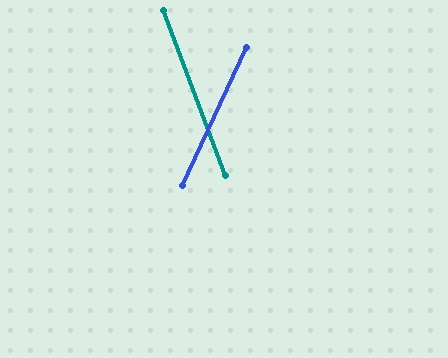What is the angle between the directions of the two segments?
Approximately 45 degrees.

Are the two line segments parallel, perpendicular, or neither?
Neither parallel nor perpendicular — they differ by about 45°.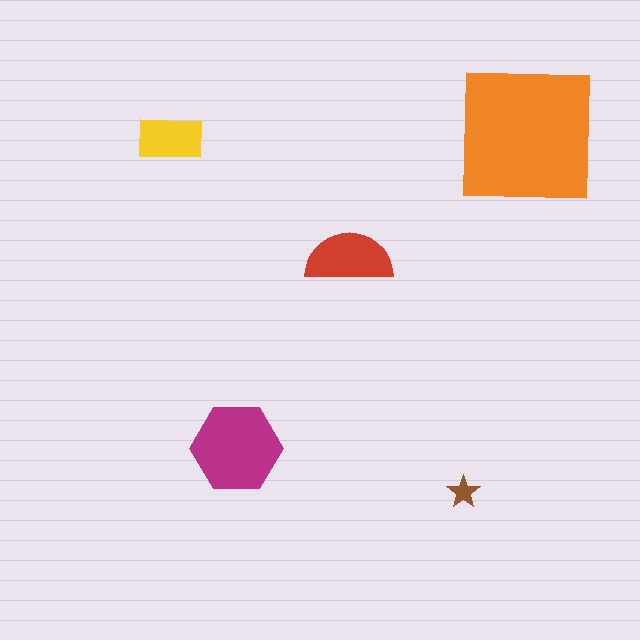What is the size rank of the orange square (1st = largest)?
1st.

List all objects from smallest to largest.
The brown star, the yellow rectangle, the red semicircle, the magenta hexagon, the orange square.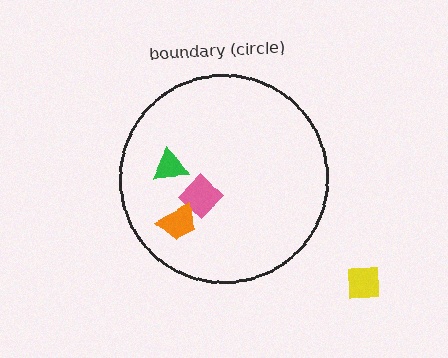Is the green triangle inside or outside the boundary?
Inside.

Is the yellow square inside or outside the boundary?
Outside.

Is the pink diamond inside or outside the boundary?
Inside.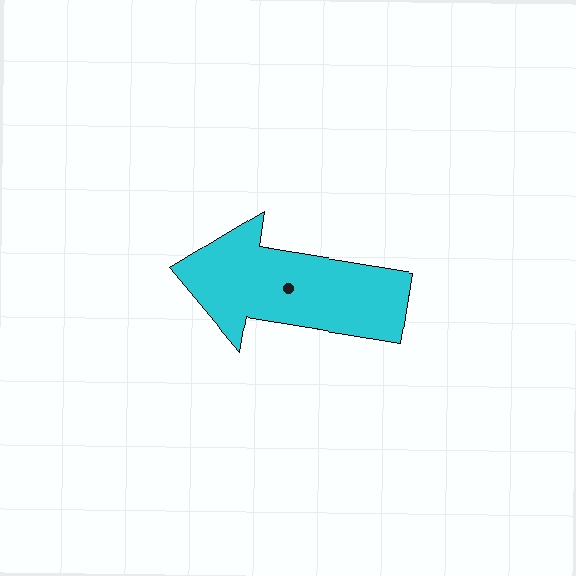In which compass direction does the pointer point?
West.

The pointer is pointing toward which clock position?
Roughly 9 o'clock.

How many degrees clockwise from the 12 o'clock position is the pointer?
Approximately 279 degrees.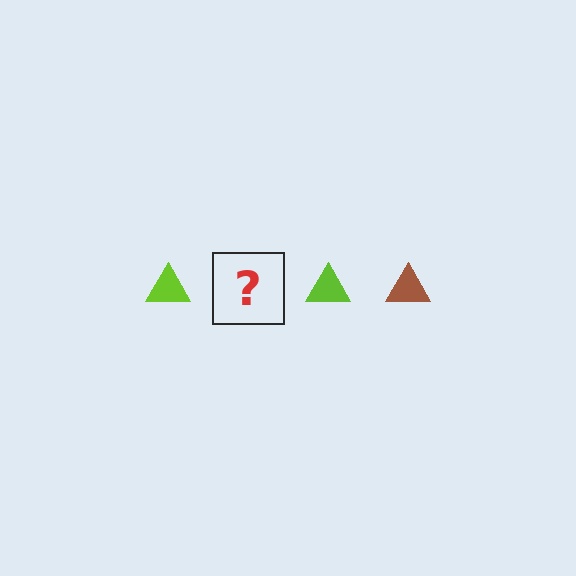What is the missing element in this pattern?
The missing element is a brown triangle.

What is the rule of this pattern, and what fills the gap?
The rule is that the pattern cycles through lime, brown triangles. The gap should be filled with a brown triangle.